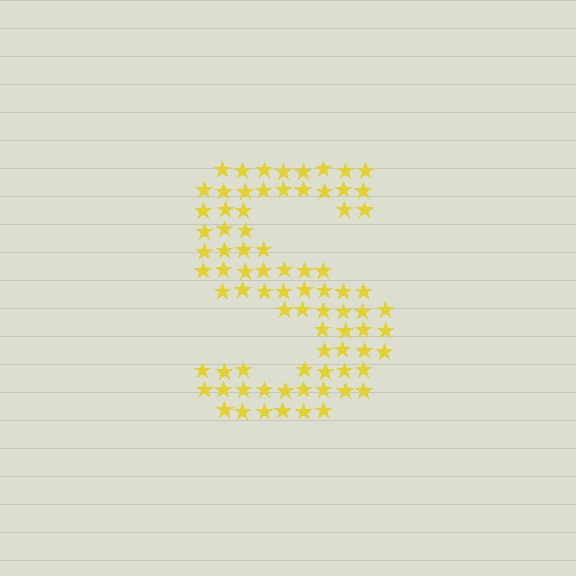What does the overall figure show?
The overall figure shows the letter S.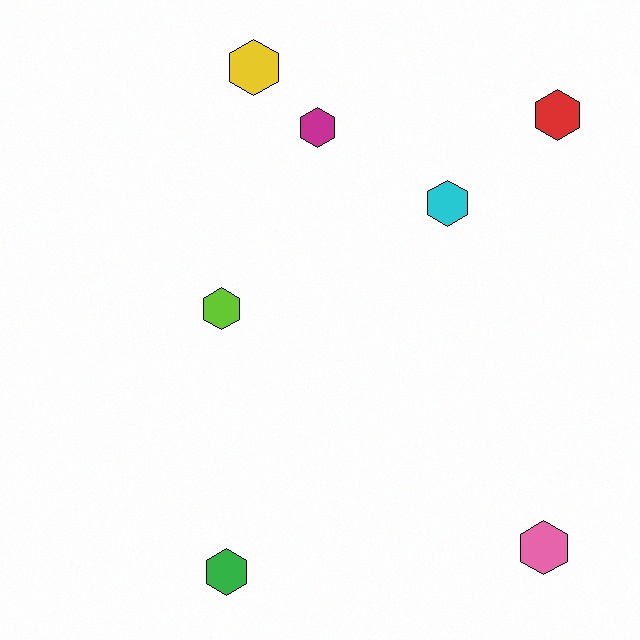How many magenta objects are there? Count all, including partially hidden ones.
There is 1 magenta object.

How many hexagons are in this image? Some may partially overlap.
There are 7 hexagons.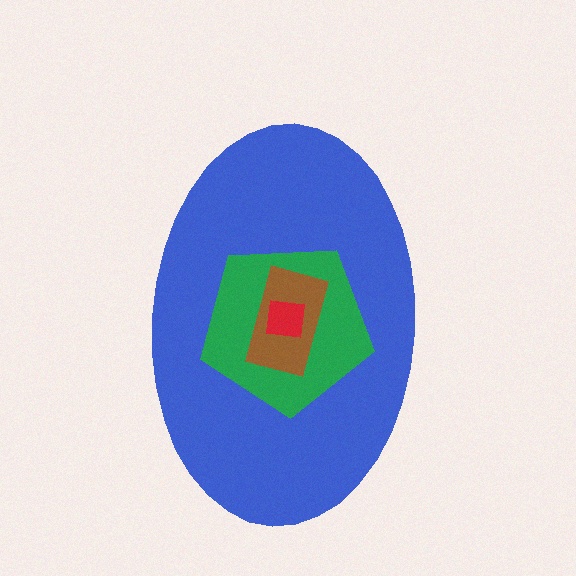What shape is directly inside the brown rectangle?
The red square.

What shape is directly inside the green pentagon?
The brown rectangle.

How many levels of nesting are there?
4.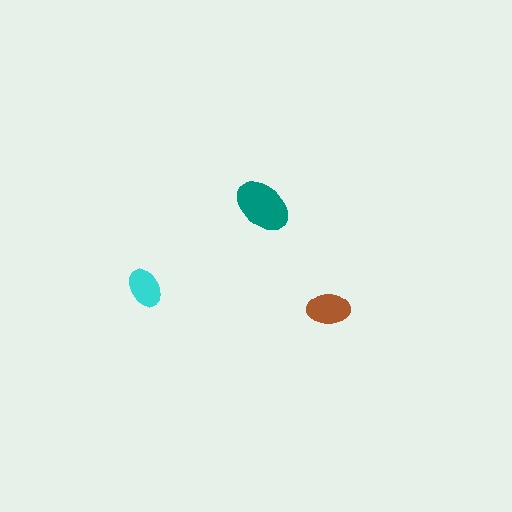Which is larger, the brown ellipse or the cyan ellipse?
The brown one.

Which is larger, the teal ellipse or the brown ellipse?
The teal one.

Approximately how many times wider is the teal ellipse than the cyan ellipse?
About 1.5 times wider.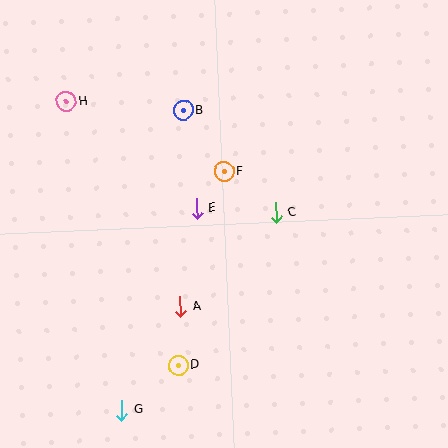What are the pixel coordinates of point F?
Point F is at (224, 172).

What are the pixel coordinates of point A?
Point A is at (180, 307).